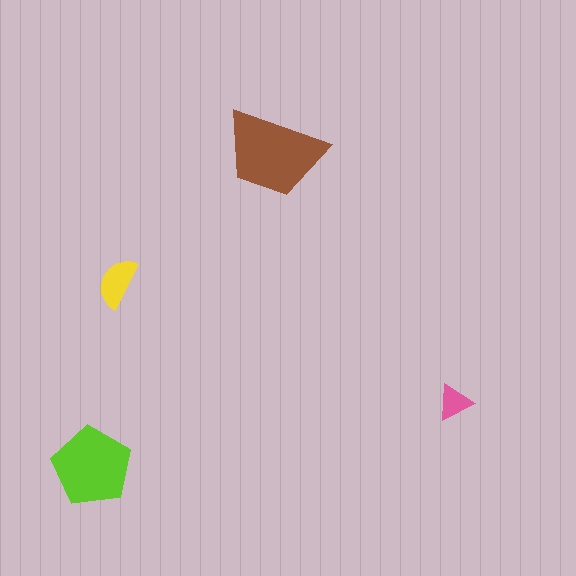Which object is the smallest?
The pink triangle.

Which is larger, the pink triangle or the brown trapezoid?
The brown trapezoid.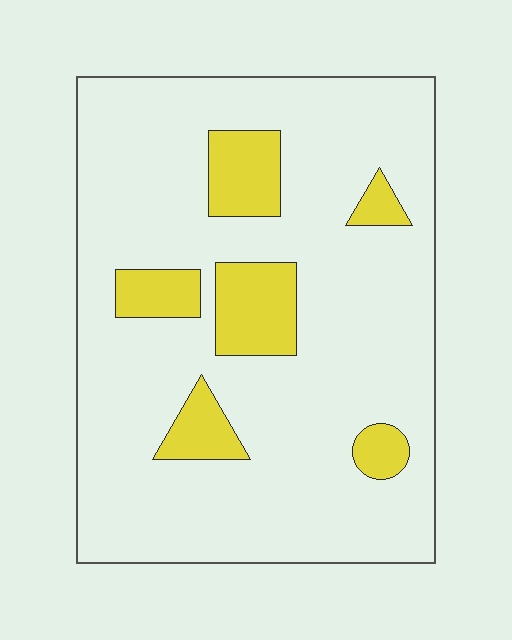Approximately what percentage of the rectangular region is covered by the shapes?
Approximately 15%.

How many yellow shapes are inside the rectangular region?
6.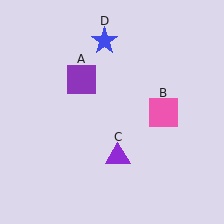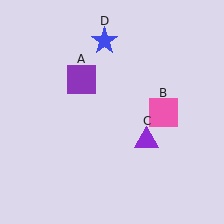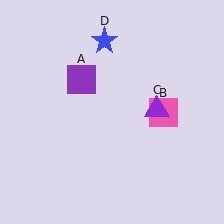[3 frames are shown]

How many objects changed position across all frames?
1 object changed position: purple triangle (object C).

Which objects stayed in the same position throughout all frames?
Purple square (object A) and pink square (object B) and blue star (object D) remained stationary.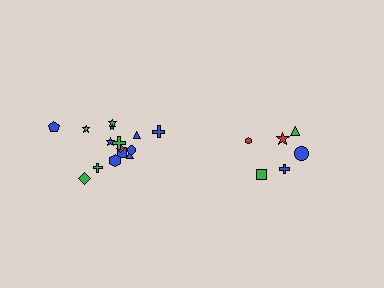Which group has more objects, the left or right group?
The left group.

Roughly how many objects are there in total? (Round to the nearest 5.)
Roughly 20 objects in total.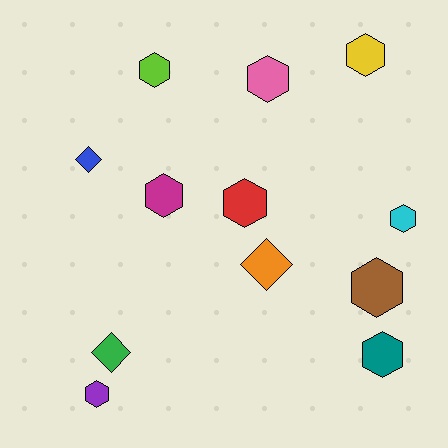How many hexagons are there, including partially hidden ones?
There are 9 hexagons.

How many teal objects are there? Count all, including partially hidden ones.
There is 1 teal object.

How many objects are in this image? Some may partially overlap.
There are 12 objects.